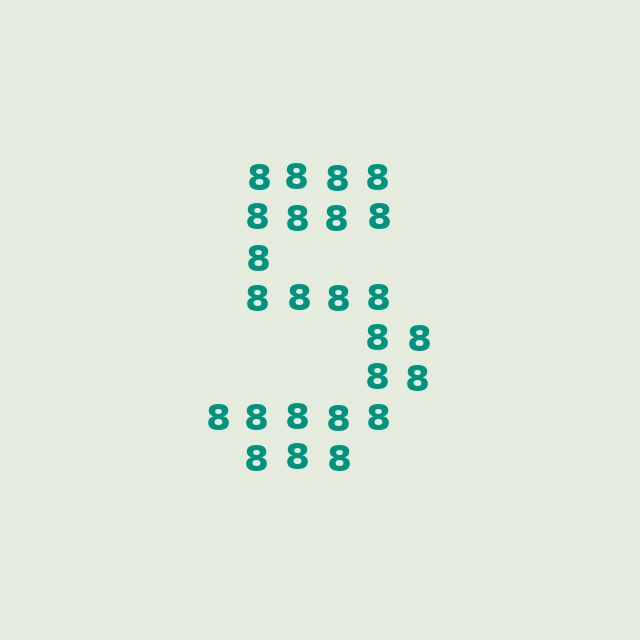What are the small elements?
The small elements are digit 8's.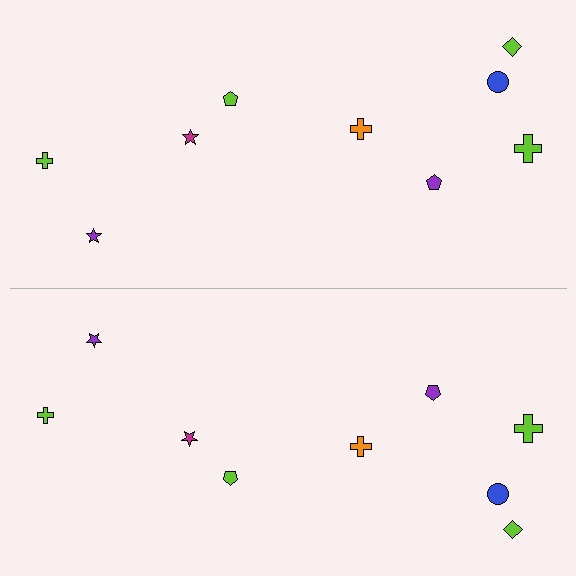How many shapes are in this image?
There are 18 shapes in this image.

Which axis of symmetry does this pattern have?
The pattern has a horizontal axis of symmetry running through the center of the image.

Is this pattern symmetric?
Yes, this pattern has bilateral (reflection) symmetry.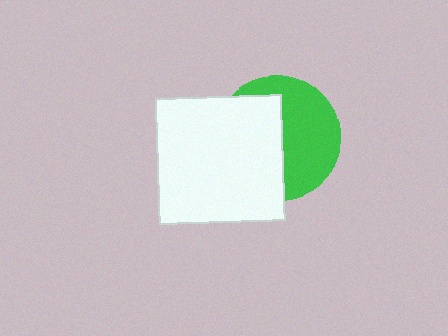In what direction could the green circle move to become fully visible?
The green circle could move right. That would shift it out from behind the white square entirely.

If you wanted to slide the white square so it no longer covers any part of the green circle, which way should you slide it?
Slide it left — that is the most direct way to separate the two shapes.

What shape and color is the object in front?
The object in front is a white square.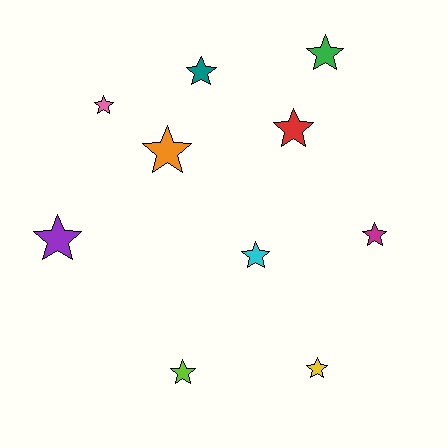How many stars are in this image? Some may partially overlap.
There are 10 stars.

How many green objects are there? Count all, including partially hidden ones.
There is 1 green object.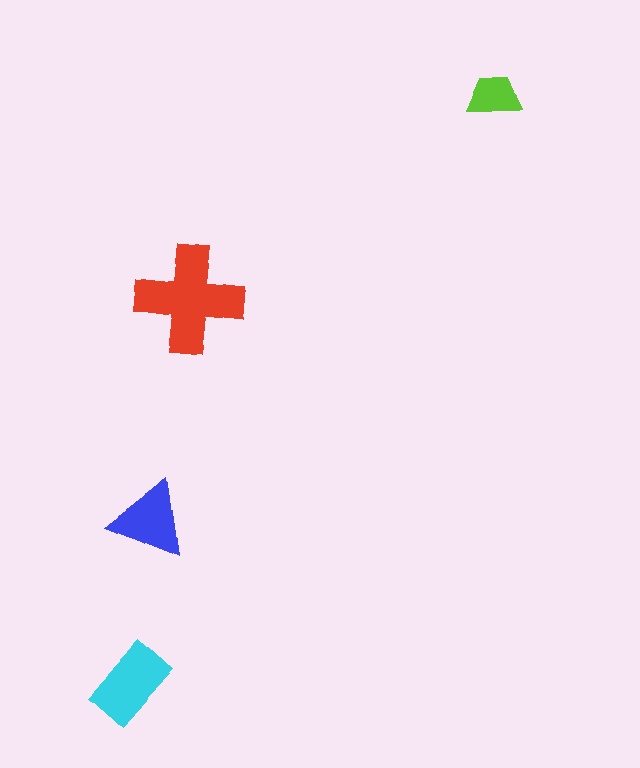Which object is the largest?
The red cross.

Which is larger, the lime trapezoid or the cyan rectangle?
The cyan rectangle.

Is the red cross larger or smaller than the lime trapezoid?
Larger.